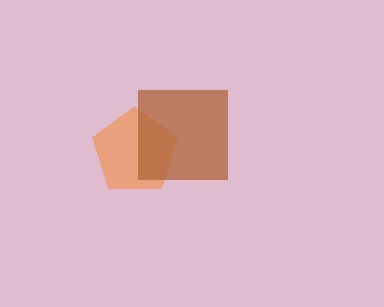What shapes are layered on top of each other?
The layered shapes are: an orange pentagon, a brown square.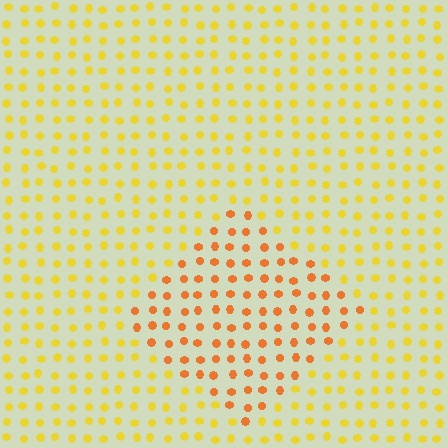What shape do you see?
I see a diamond.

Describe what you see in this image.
The image is filled with small yellow elements in a uniform arrangement. A diamond-shaped region is visible where the elements are tinted to a slightly different hue, forming a subtle color boundary.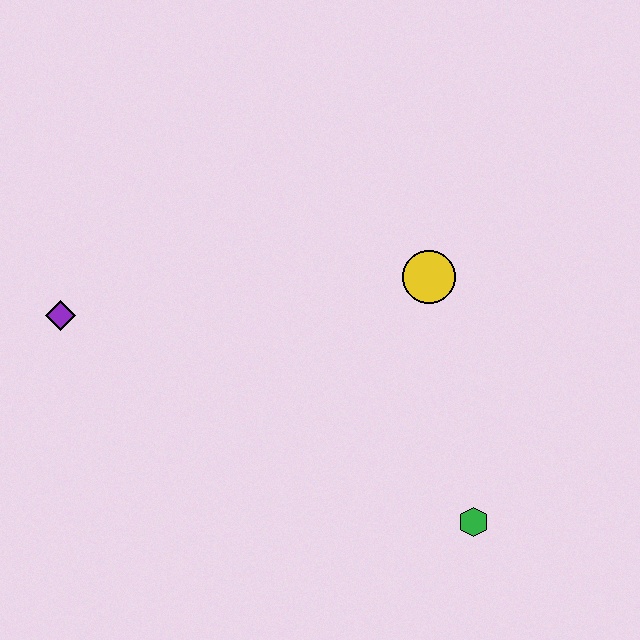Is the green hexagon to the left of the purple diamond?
No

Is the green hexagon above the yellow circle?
No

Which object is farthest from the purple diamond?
The green hexagon is farthest from the purple diamond.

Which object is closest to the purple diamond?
The yellow circle is closest to the purple diamond.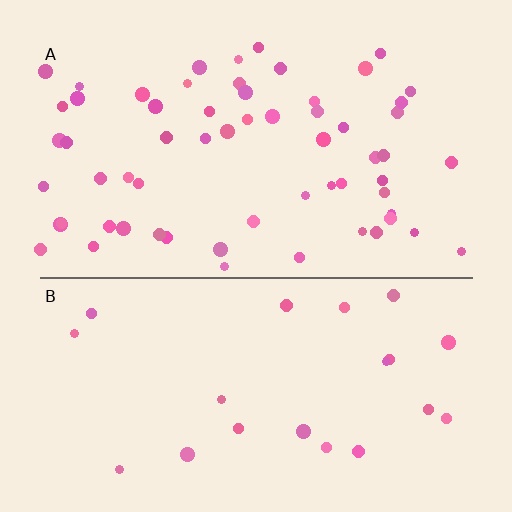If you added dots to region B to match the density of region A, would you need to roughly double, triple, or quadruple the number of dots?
Approximately triple.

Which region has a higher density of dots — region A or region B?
A (the top).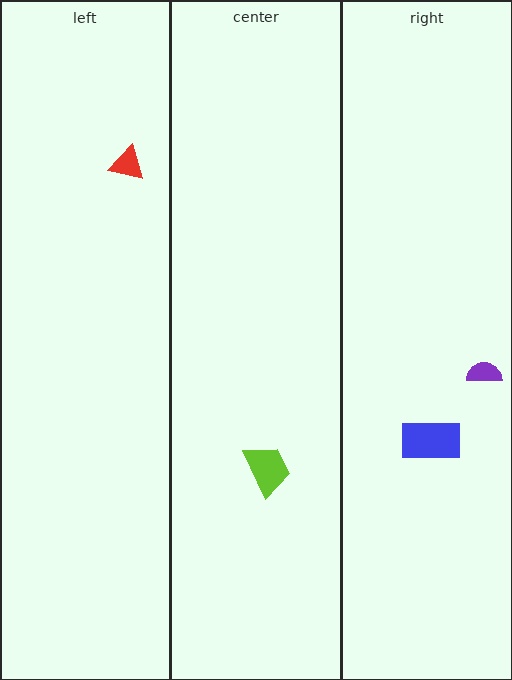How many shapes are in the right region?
2.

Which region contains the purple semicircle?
The right region.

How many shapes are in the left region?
1.